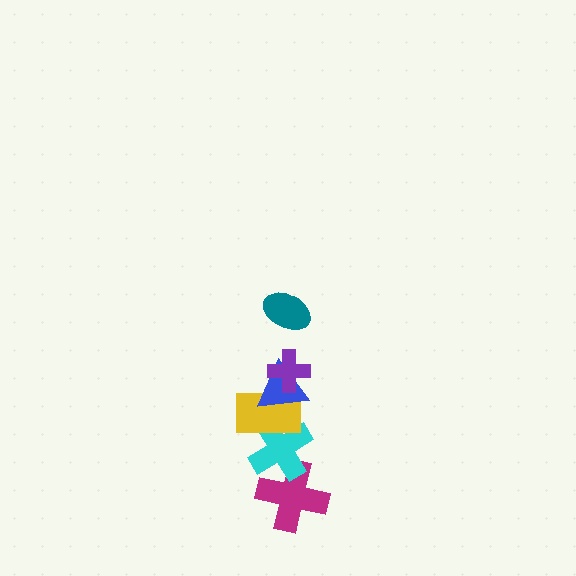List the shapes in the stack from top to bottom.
From top to bottom: the teal ellipse, the purple cross, the blue triangle, the yellow rectangle, the cyan cross, the magenta cross.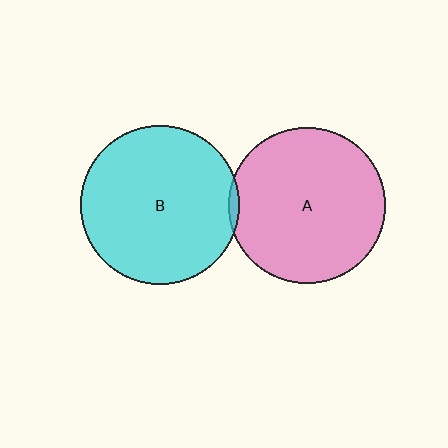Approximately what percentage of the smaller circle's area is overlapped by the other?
Approximately 5%.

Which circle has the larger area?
Circle B (cyan).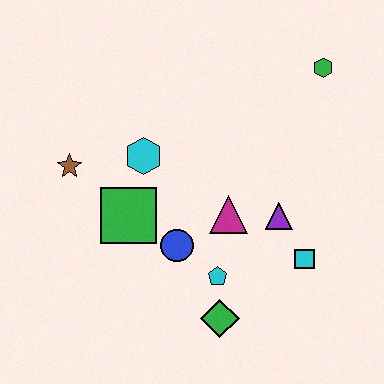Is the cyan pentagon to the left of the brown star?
No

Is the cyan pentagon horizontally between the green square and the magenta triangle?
Yes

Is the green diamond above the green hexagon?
No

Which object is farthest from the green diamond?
The green hexagon is farthest from the green diamond.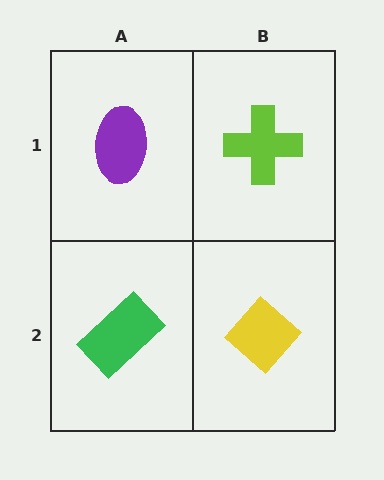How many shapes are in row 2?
2 shapes.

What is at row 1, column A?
A purple ellipse.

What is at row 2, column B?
A yellow diamond.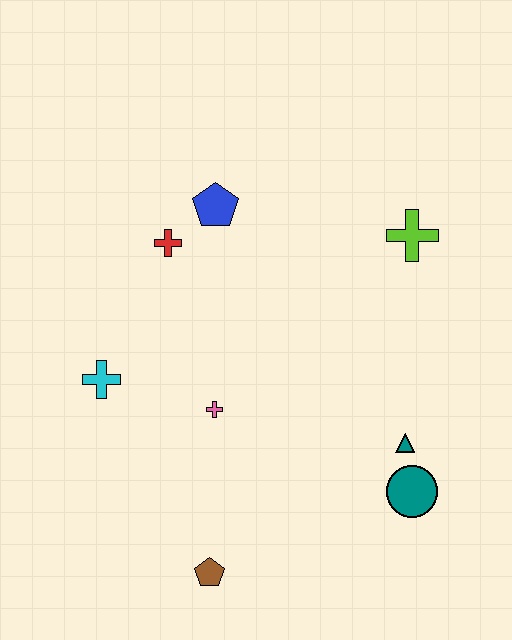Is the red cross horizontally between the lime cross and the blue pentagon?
No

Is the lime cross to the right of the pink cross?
Yes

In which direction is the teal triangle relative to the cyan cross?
The teal triangle is to the right of the cyan cross.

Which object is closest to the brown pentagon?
The pink cross is closest to the brown pentagon.